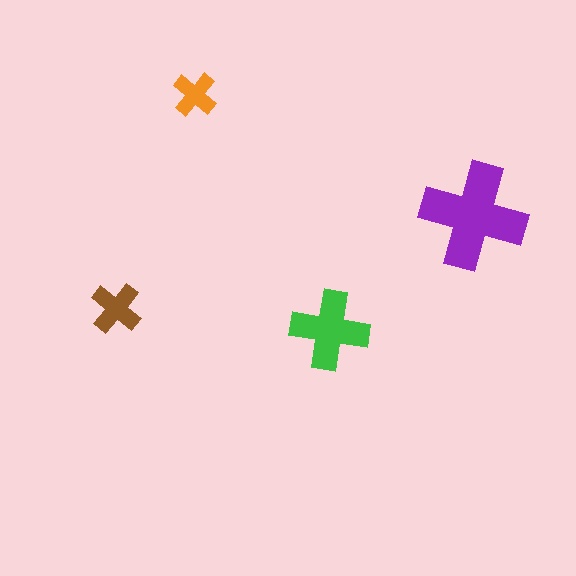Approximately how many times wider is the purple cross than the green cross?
About 1.5 times wider.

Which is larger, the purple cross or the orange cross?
The purple one.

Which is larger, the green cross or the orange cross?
The green one.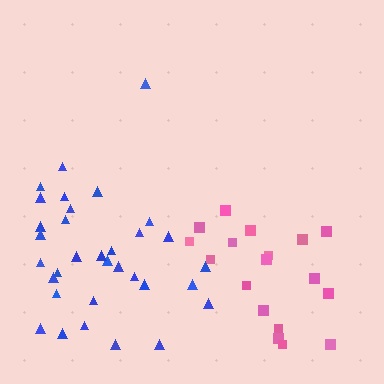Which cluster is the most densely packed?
Pink.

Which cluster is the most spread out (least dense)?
Blue.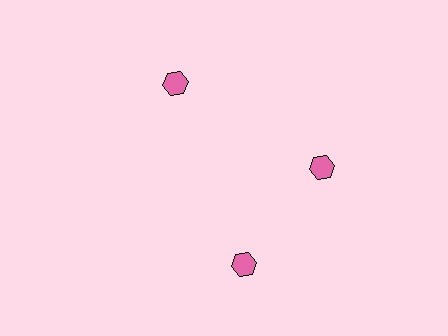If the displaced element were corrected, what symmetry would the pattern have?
It would have 3-fold rotational symmetry — the pattern would map onto itself every 120 degrees.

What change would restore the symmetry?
The symmetry would be restored by rotating it back into even spacing with its neighbors so that all 3 hexagons sit at equal angles and equal distance from the center.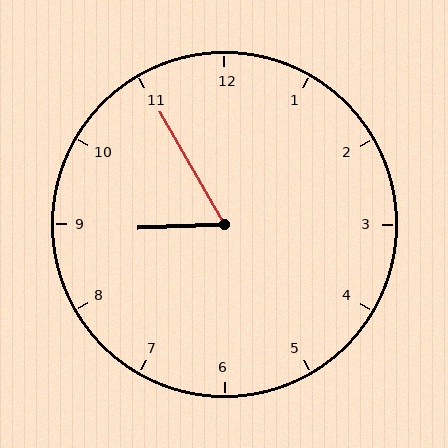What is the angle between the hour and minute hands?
Approximately 62 degrees.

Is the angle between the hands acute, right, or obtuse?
It is acute.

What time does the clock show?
8:55.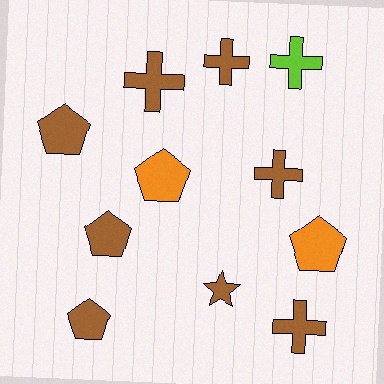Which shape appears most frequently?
Cross, with 5 objects.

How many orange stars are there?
There are no orange stars.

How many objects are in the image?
There are 11 objects.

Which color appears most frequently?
Brown, with 8 objects.